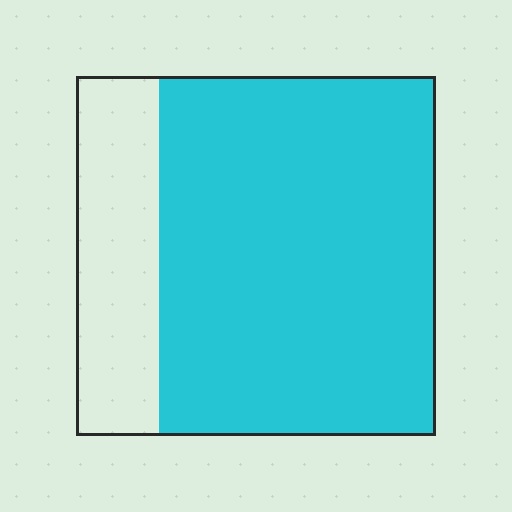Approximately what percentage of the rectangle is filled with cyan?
Approximately 75%.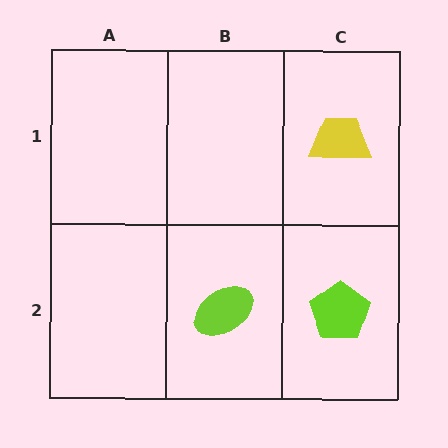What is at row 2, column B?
A lime ellipse.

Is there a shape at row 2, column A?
No, that cell is empty.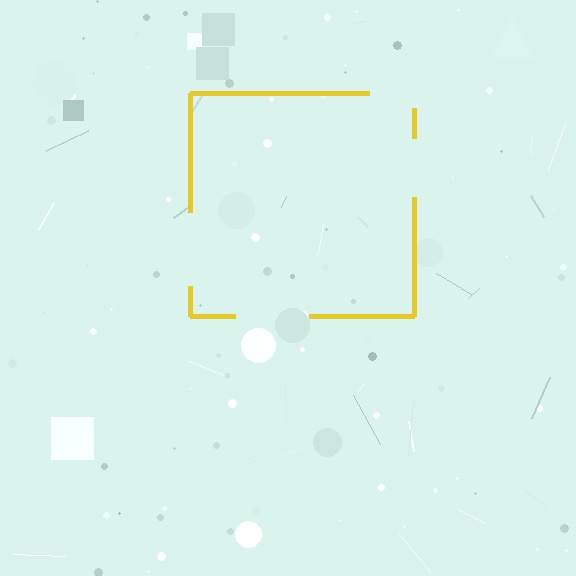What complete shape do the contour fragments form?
The contour fragments form a square.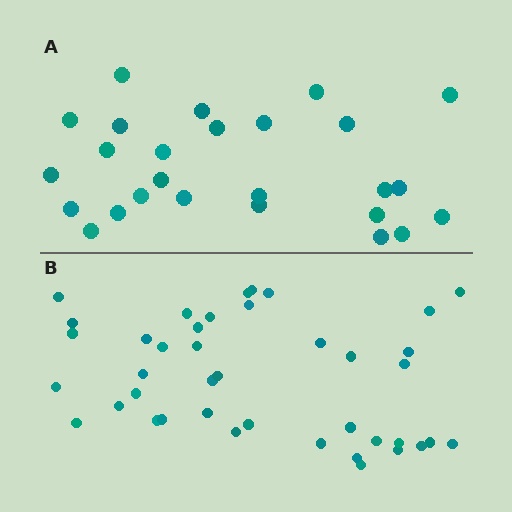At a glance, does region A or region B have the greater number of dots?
Region B (the bottom region) has more dots.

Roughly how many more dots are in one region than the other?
Region B has approximately 15 more dots than region A.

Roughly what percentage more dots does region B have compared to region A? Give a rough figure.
About 60% more.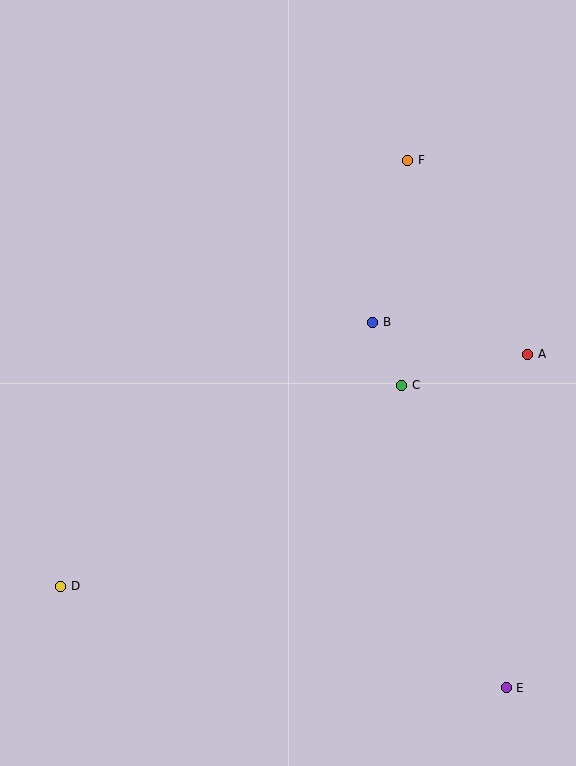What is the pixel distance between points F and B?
The distance between F and B is 166 pixels.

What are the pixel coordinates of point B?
Point B is at (373, 322).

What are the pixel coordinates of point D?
Point D is at (61, 586).